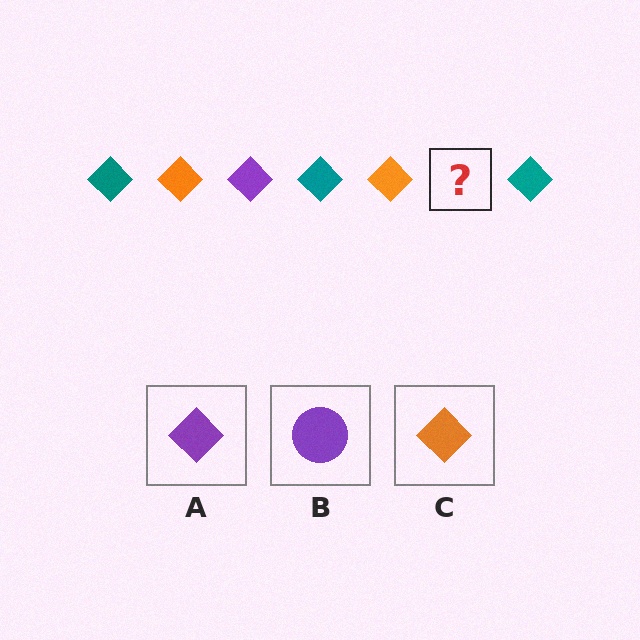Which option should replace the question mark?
Option A.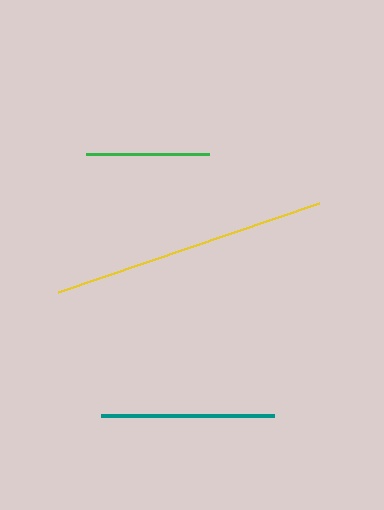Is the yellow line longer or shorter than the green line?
The yellow line is longer than the green line.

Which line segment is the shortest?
The green line is the shortest at approximately 122 pixels.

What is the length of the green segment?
The green segment is approximately 122 pixels long.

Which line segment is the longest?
The yellow line is the longest at approximately 276 pixels.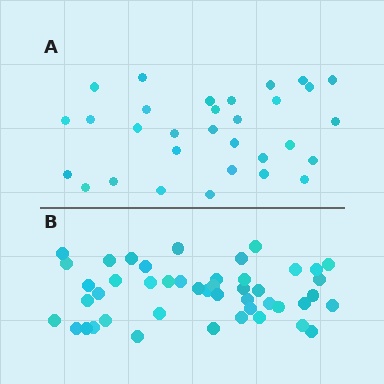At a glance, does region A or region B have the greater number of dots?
Region B (the bottom region) has more dots.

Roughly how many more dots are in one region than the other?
Region B has approximately 15 more dots than region A.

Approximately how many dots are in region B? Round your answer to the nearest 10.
About 50 dots. (The exact count is 46, which rounds to 50.)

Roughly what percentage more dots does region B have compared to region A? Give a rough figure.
About 50% more.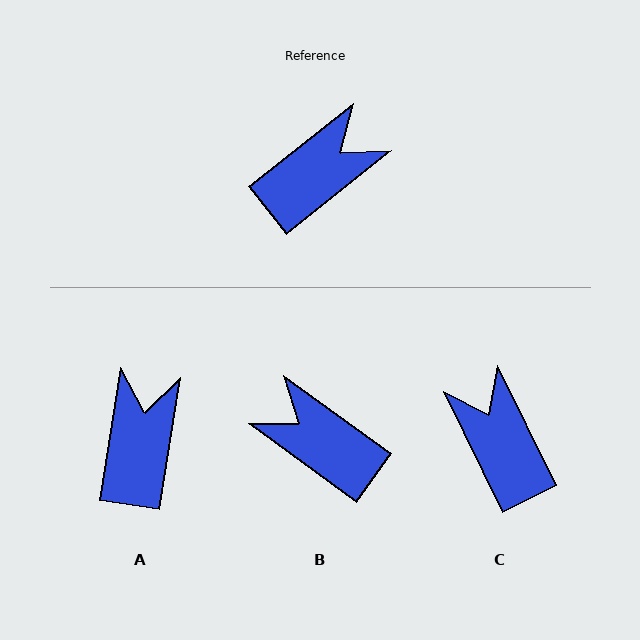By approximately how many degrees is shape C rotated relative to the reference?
Approximately 78 degrees counter-clockwise.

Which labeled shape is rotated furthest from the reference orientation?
B, about 106 degrees away.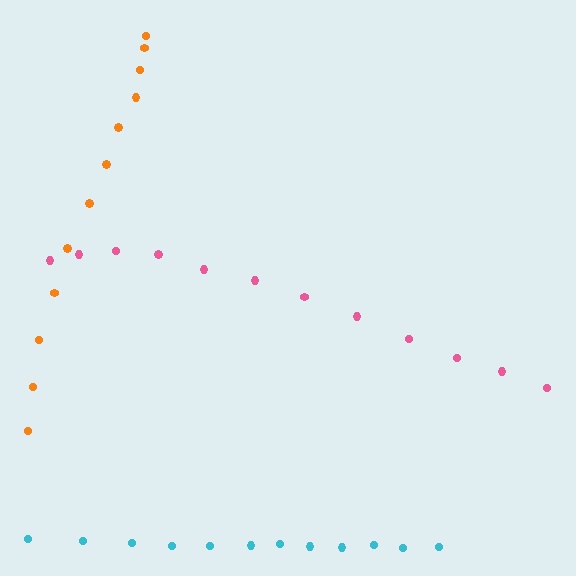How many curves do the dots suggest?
There are 3 distinct paths.